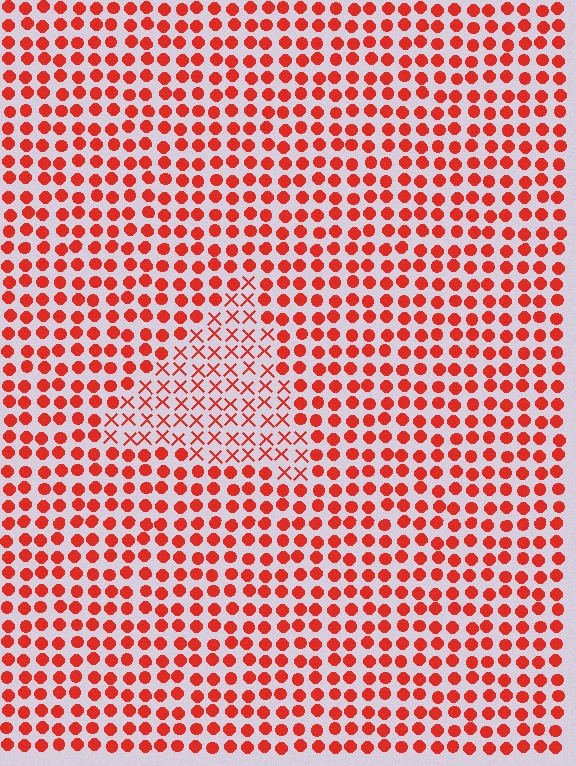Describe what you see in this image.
The image is filled with small red elements arranged in a uniform grid. A triangle-shaped region contains X marks, while the surrounding area contains circles. The boundary is defined purely by the change in element shape.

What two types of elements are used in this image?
The image uses X marks inside the triangle region and circles outside it.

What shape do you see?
I see a triangle.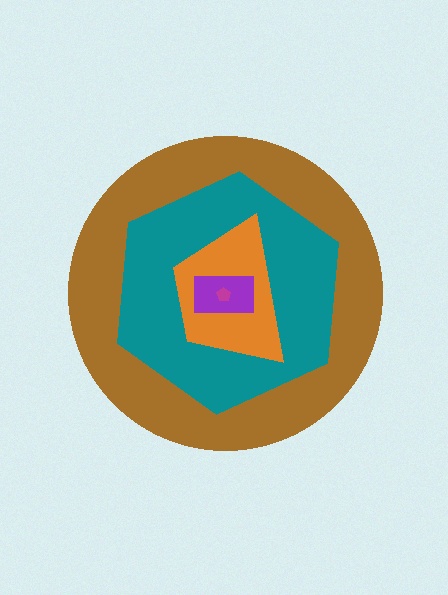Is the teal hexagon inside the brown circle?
Yes.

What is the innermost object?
The magenta pentagon.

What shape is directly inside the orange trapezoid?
The purple rectangle.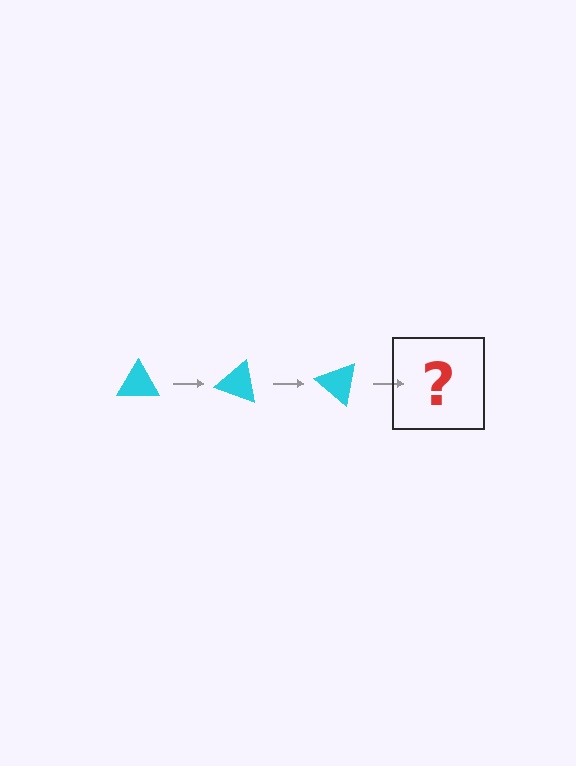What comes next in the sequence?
The next element should be a cyan triangle rotated 60 degrees.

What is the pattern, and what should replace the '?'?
The pattern is that the triangle rotates 20 degrees each step. The '?' should be a cyan triangle rotated 60 degrees.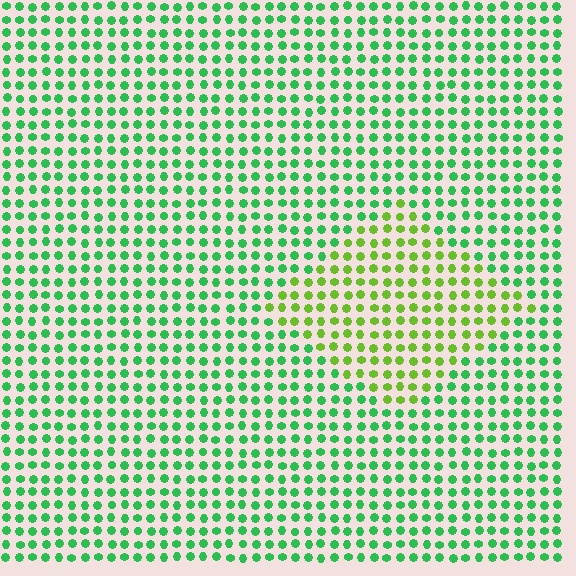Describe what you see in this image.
The image is filled with small green elements in a uniform arrangement. A diamond-shaped region is visible where the elements are tinted to a slightly different hue, forming a subtle color boundary.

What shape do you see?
I see a diamond.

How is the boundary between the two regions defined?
The boundary is defined purely by a slight shift in hue (about 41 degrees). Spacing, size, and orientation are identical on both sides.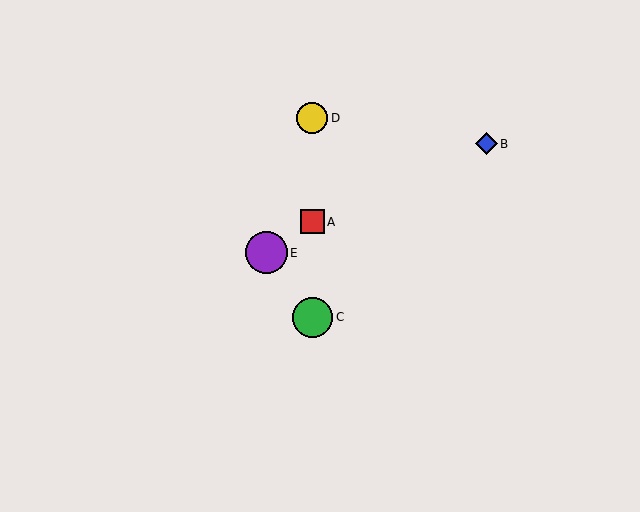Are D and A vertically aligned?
Yes, both are at x≈312.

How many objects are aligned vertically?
3 objects (A, C, D) are aligned vertically.